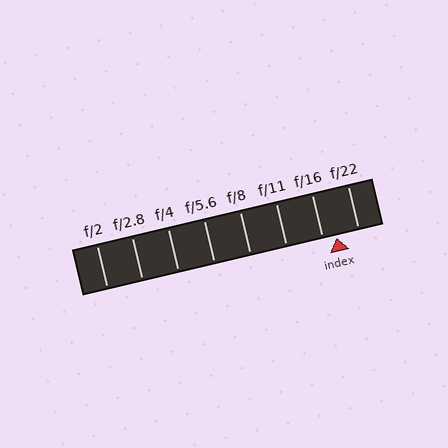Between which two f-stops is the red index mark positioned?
The index mark is between f/16 and f/22.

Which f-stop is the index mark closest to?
The index mark is closest to f/16.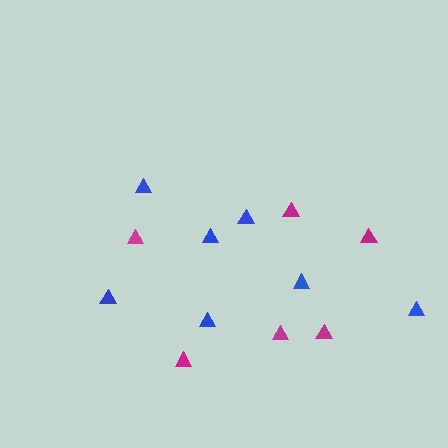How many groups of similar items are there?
There are 2 groups: one group of blue triangles (7) and one group of magenta triangles (6).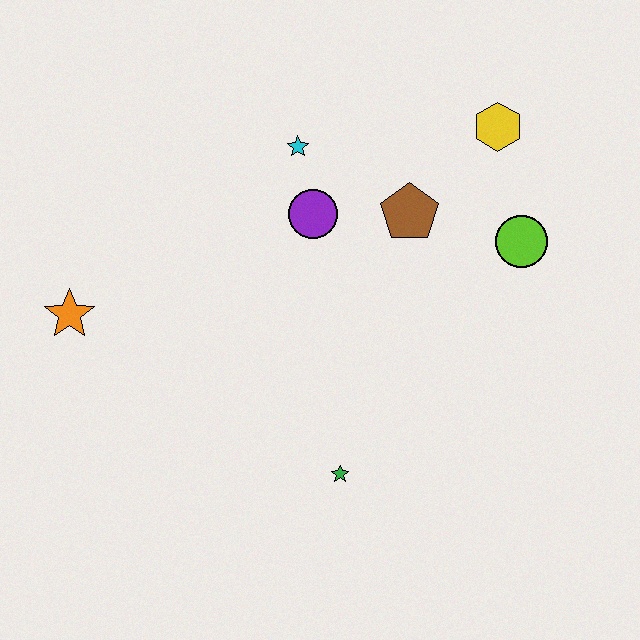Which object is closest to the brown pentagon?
The purple circle is closest to the brown pentagon.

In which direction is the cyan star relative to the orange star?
The cyan star is to the right of the orange star.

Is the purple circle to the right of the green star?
No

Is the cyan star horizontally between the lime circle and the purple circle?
No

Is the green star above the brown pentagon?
No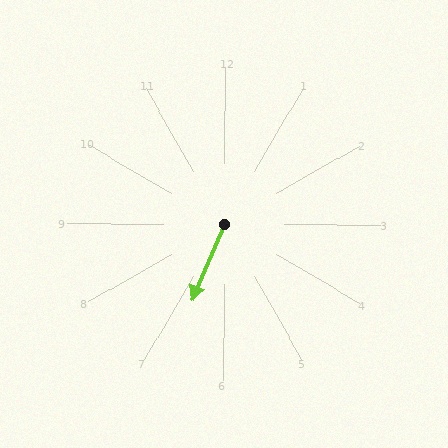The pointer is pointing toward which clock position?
Roughly 7 o'clock.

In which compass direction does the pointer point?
Southwest.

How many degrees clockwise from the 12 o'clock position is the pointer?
Approximately 203 degrees.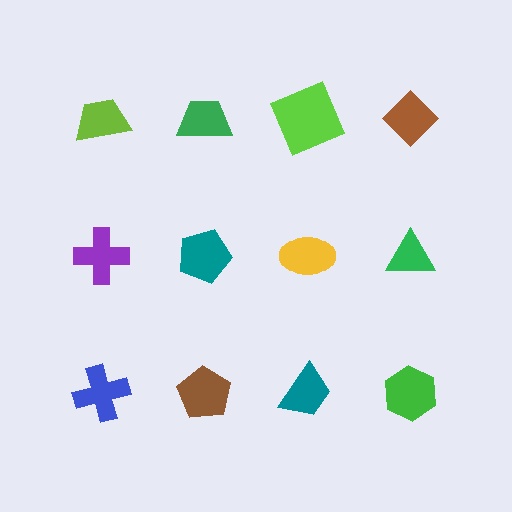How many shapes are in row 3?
4 shapes.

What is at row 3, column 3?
A teal trapezoid.